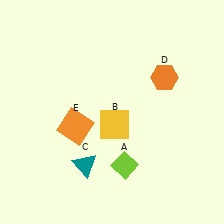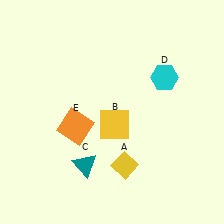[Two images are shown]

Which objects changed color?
A changed from lime to yellow. D changed from orange to cyan.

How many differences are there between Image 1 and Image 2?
There are 2 differences between the two images.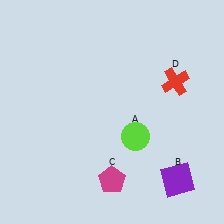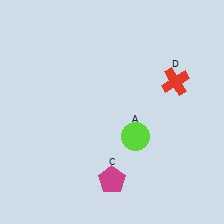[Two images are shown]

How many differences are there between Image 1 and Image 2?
There is 1 difference between the two images.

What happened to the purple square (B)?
The purple square (B) was removed in Image 2. It was in the bottom-right area of Image 1.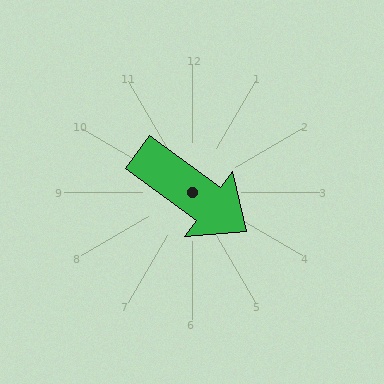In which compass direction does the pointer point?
Southeast.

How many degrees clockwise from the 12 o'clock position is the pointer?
Approximately 126 degrees.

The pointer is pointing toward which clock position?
Roughly 4 o'clock.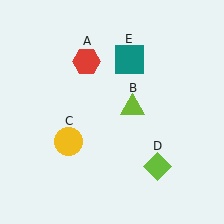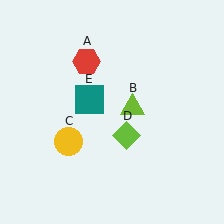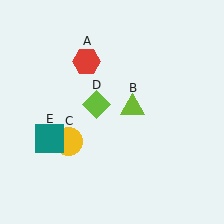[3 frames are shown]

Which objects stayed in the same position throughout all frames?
Red hexagon (object A) and lime triangle (object B) and yellow circle (object C) remained stationary.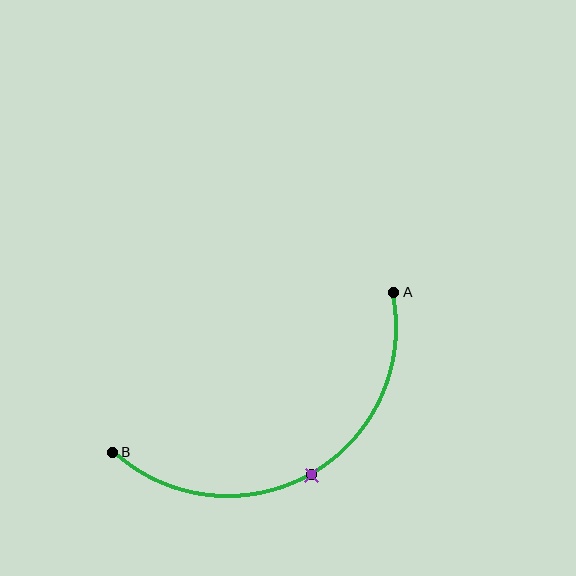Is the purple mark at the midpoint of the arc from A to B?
Yes. The purple mark lies on the arc at equal arc-length from both A and B — it is the arc midpoint.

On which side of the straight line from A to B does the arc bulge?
The arc bulges below the straight line connecting A and B.